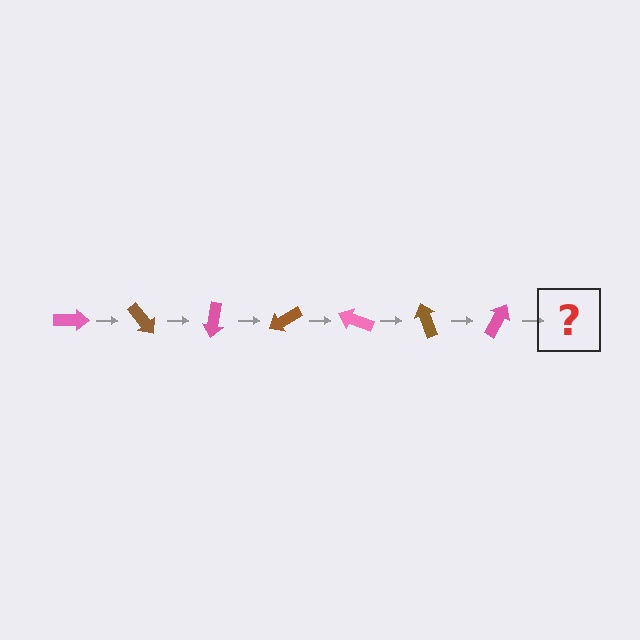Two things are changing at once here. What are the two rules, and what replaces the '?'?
The two rules are that it rotates 50 degrees each step and the color cycles through pink and brown. The '?' should be a brown arrow, rotated 350 degrees from the start.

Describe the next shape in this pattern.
It should be a brown arrow, rotated 350 degrees from the start.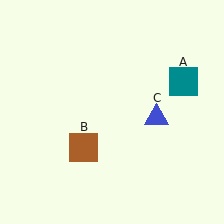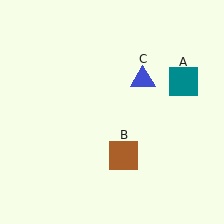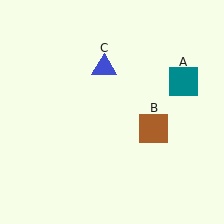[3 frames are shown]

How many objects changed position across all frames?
2 objects changed position: brown square (object B), blue triangle (object C).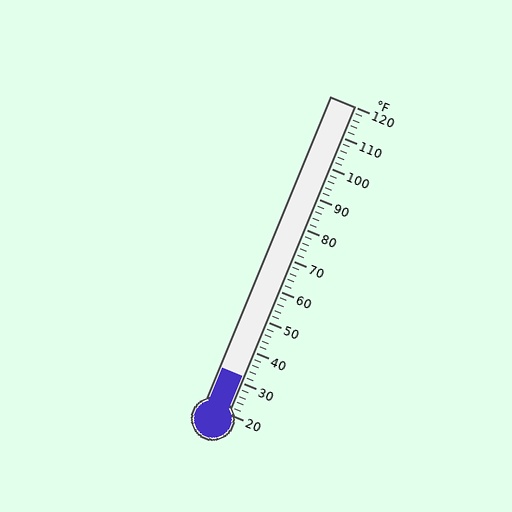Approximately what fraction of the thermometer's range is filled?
The thermometer is filled to approximately 10% of its range.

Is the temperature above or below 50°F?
The temperature is below 50°F.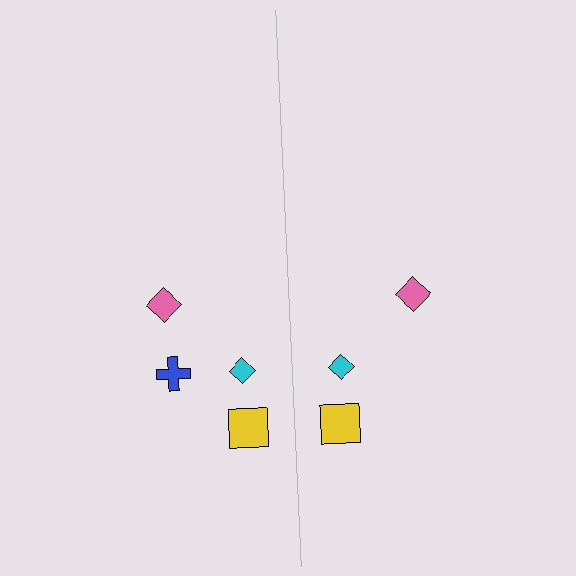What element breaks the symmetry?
A blue cross is missing from the right side.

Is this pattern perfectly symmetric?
No, the pattern is not perfectly symmetric. A blue cross is missing from the right side.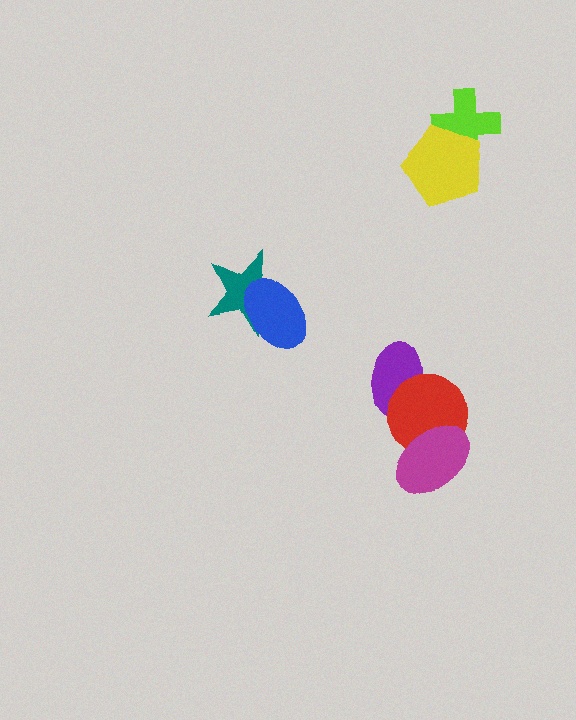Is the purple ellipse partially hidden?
Yes, it is partially covered by another shape.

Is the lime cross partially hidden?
Yes, it is partially covered by another shape.